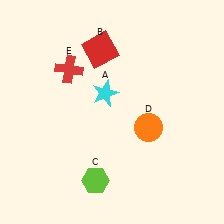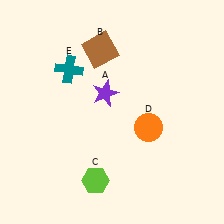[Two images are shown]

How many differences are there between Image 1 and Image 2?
There are 3 differences between the two images.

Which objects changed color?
A changed from cyan to purple. B changed from red to brown. E changed from red to teal.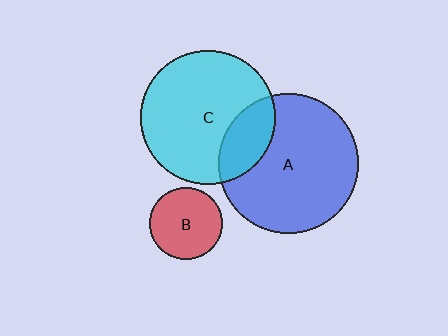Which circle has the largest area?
Circle A (blue).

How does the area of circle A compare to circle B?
Approximately 3.7 times.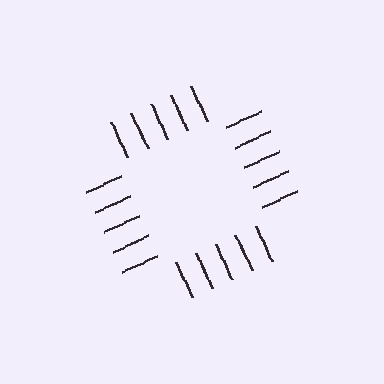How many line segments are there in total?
20 — 5 along each of the 4 edges.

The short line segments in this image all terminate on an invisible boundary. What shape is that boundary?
An illusory square — the line segments terminate on its edges but no continuous stroke is drawn.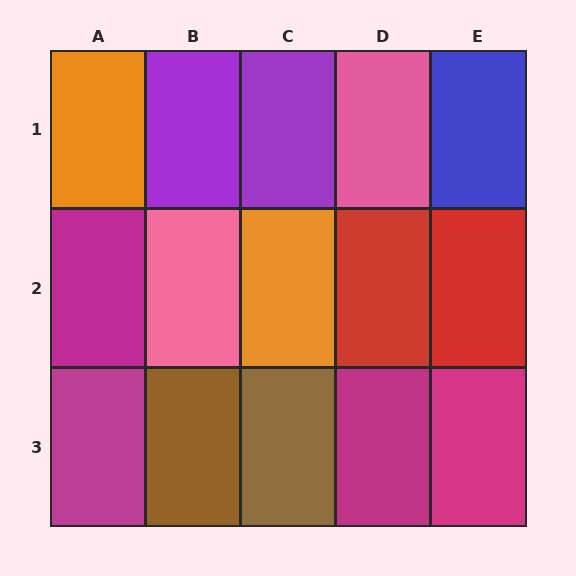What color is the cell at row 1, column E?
Blue.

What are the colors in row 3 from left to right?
Magenta, brown, brown, magenta, magenta.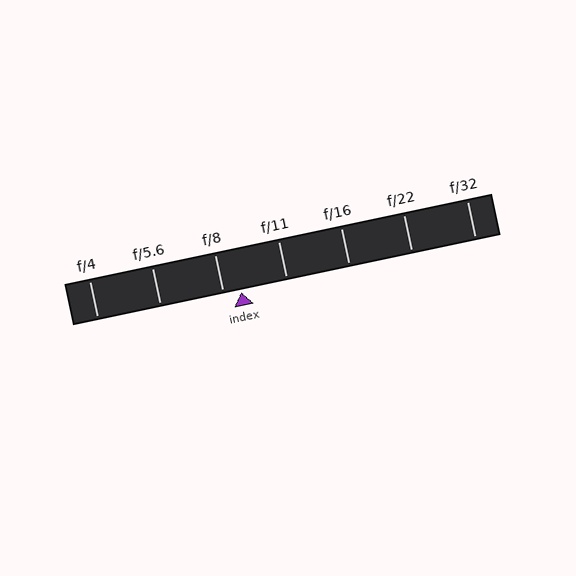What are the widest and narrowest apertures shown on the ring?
The widest aperture shown is f/4 and the narrowest is f/32.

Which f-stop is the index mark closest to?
The index mark is closest to f/8.